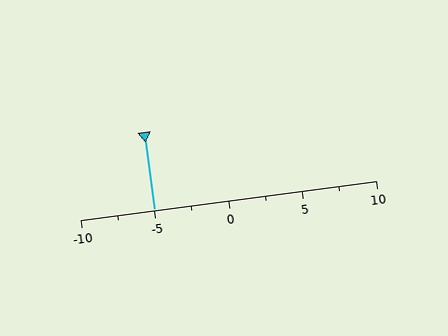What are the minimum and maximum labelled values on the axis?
The axis runs from -10 to 10.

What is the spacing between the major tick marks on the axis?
The major ticks are spaced 5 apart.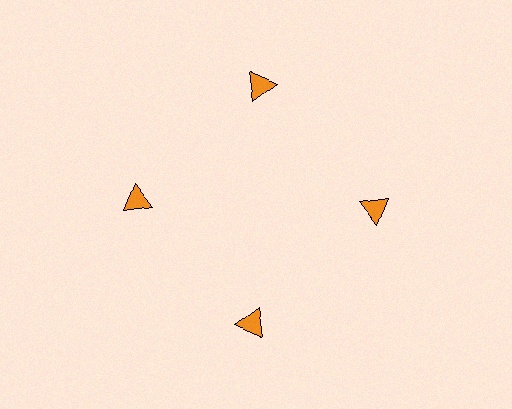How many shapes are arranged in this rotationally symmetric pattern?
There are 4 shapes, arranged in 4 groups of 1.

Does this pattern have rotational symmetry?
Yes, this pattern has 4-fold rotational symmetry. It looks the same after rotating 90 degrees around the center.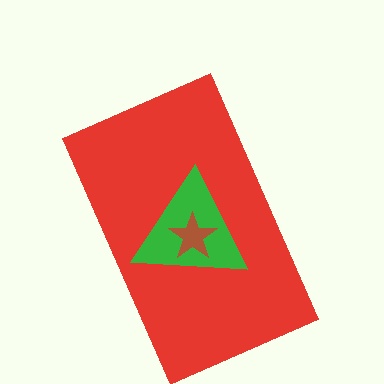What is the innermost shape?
The brown star.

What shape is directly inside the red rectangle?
The green triangle.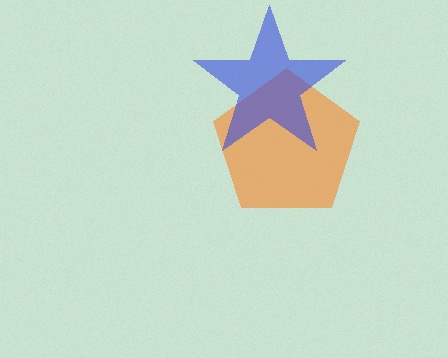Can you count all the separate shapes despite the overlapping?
Yes, there are 2 separate shapes.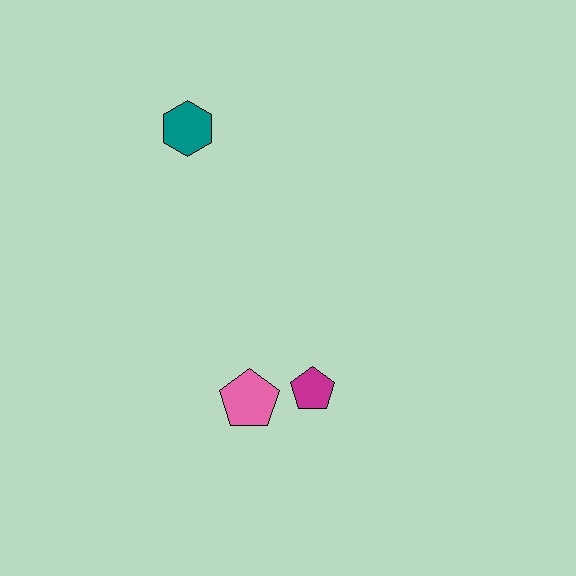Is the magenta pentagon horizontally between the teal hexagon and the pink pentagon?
No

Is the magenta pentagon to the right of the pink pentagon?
Yes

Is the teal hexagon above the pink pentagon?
Yes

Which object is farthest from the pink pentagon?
The teal hexagon is farthest from the pink pentagon.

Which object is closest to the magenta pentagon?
The pink pentagon is closest to the magenta pentagon.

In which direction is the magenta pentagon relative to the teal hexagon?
The magenta pentagon is below the teal hexagon.